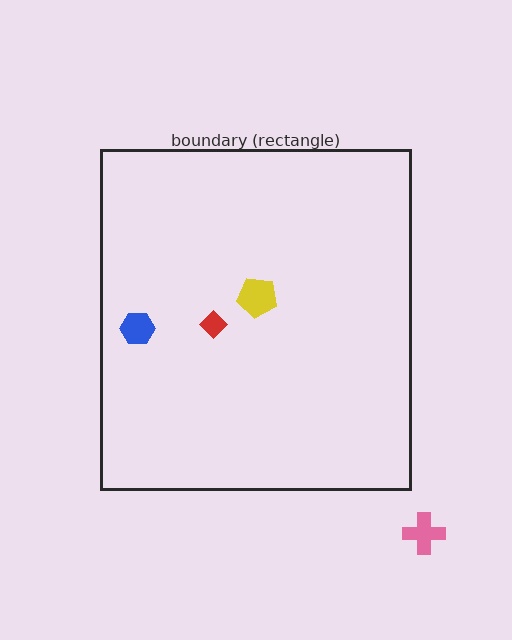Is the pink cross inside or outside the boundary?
Outside.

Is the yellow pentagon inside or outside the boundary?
Inside.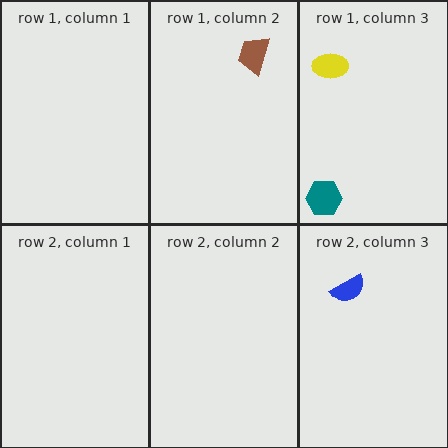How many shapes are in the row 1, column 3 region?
2.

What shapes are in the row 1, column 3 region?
The yellow ellipse, the teal hexagon.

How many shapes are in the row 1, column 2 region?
1.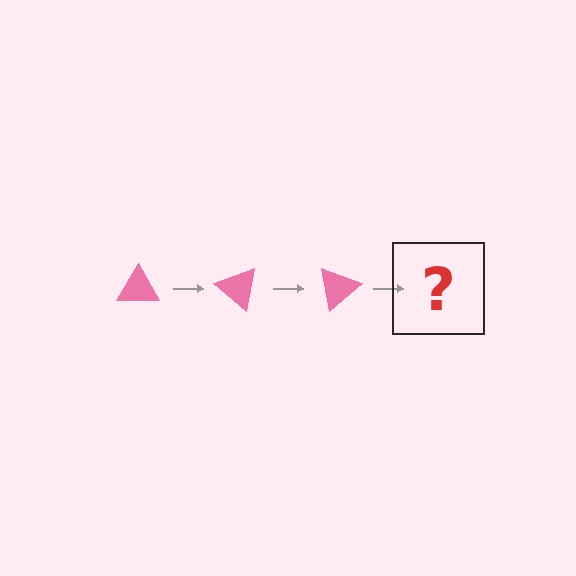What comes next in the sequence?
The next element should be a pink triangle rotated 120 degrees.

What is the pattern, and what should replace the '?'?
The pattern is that the triangle rotates 40 degrees each step. The '?' should be a pink triangle rotated 120 degrees.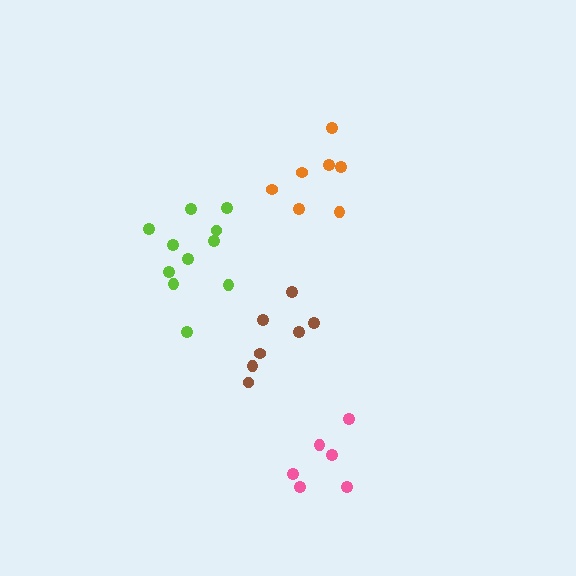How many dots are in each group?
Group 1: 7 dots, Group 2: 6 dots, Group 3: 11 dots, Group 4: 7 dots (31 total).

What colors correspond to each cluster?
The clusters are colored: orange, pink, lime, brown.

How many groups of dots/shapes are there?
There are 4 groups.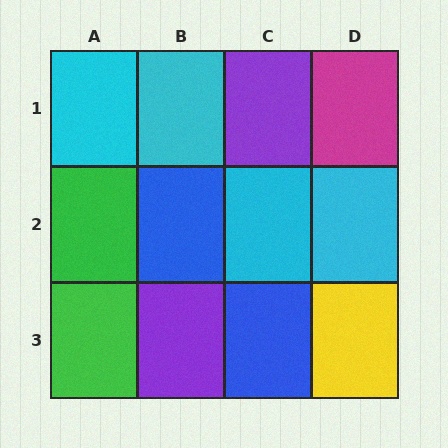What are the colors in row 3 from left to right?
Green, purple, blue, yellow.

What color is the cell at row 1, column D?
Magenta.